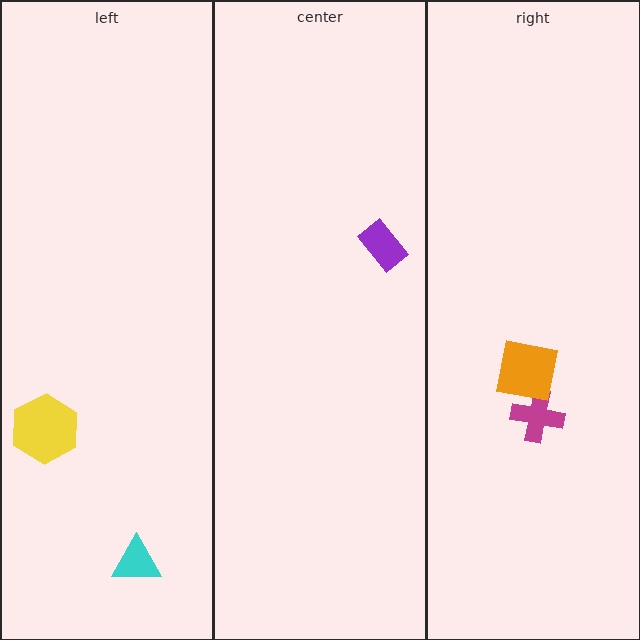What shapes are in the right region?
The magenta cross, the orange square.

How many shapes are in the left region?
2.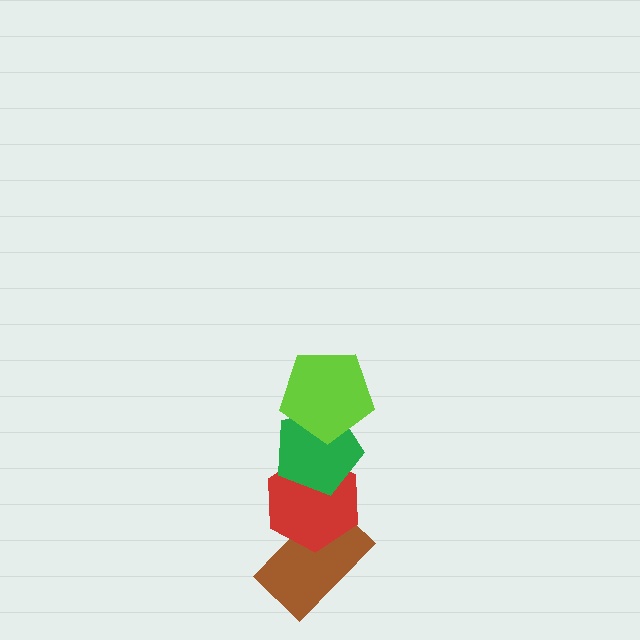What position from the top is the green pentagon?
The green pentagon is 2nd from the top.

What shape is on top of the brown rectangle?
The red hexagon is on top of the brown rectangle.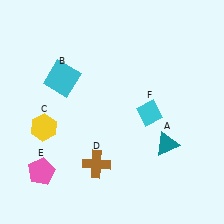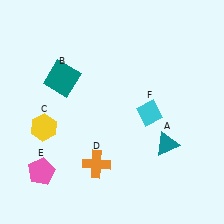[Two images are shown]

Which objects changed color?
B changed from cyan to teal. D changed from brown to orange.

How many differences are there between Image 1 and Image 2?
There are 2 differences between the two images.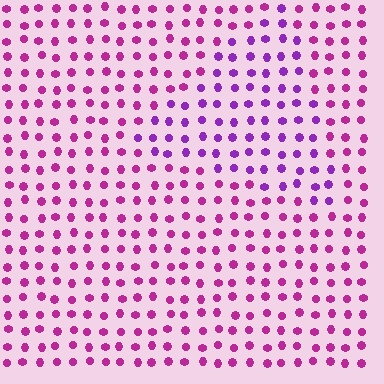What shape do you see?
I see a triangle.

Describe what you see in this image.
The image is filled with small magenta elements in a uniform arrangement. A triangle-shaped region is visible where the elements are tinted to a slightly different hue, forming a subtle color boundary.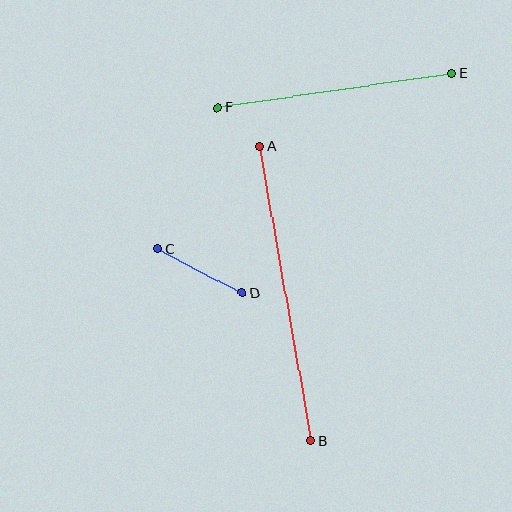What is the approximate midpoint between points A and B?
The midpoint is at approximately (285, 293) pixels.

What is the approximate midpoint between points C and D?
The midpoint is at approximately (200, 271) pixels.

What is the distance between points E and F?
The distance is approximately 236 pixels.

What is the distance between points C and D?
The distance is approximately 95 pixels.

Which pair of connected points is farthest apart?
Points A and B are farthest apart.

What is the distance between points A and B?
The distance is approximately 299 pixels.